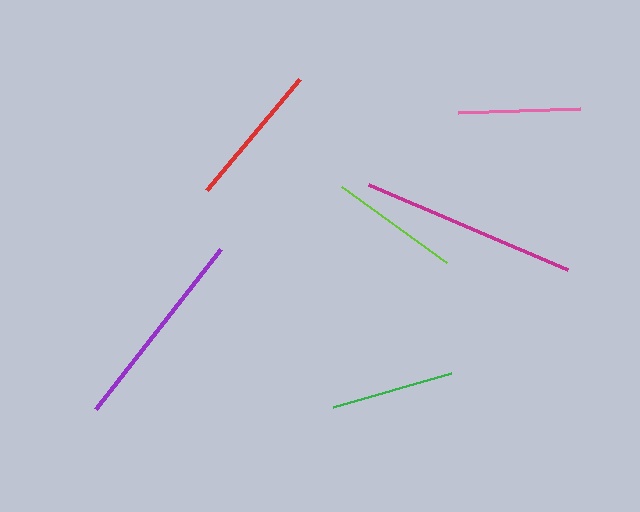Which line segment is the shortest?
The pink line is the shortest at approximately 122 pixels.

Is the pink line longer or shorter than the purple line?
The purple line is longer than the pink line.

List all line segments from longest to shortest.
From longest to shortest: magenta, purple, red, lime, green, pink.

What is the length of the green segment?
The green segment is approximately 123 pixels long.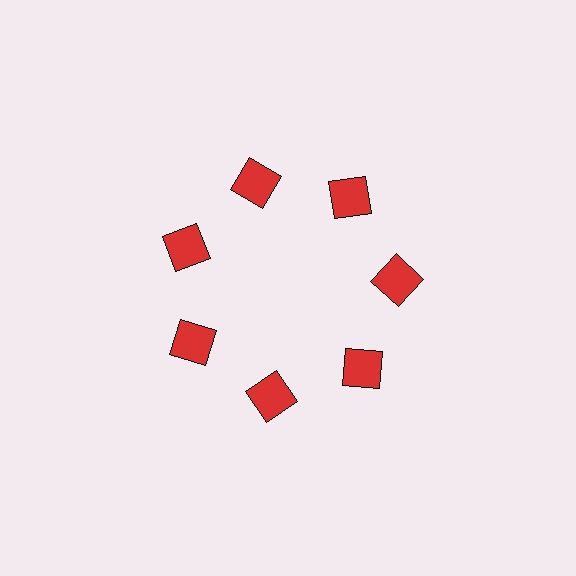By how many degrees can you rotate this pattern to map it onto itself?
The pattern maps onto itself every 51 degrees of rotation.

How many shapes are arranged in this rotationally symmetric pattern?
There are 7 shapes, arranged in 7 groups of 1.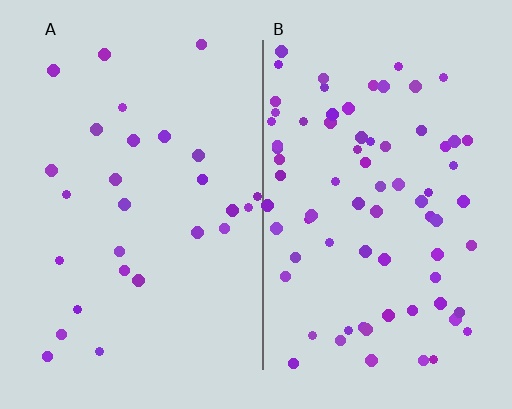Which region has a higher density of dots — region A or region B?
B (the right).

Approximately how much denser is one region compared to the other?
Approximately 2.7× — region B over region A.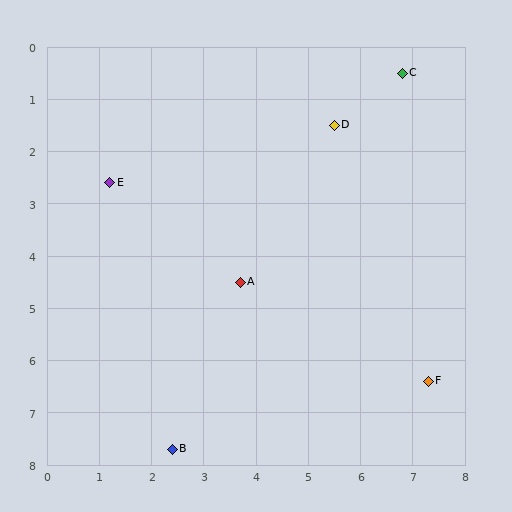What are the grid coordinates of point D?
Point D is at approximately (5.5, 1.5).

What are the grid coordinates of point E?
Point E is at approximately (1.2, 2.6).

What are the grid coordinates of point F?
Point F is at approximately (7.3, 6.4).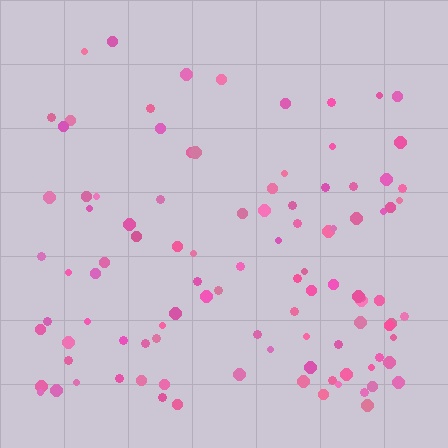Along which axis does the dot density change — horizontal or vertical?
Vertical.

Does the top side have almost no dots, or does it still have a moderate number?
Still a moderate number, just noticeably fewer than the bottom.